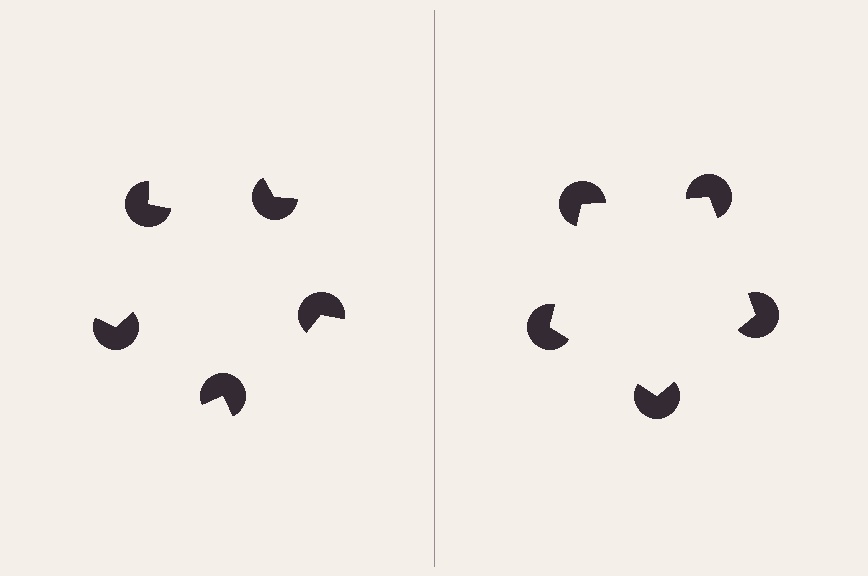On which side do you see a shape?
An illusory pentagon appears on the right side. On the left side the wedge cuts are rotated, so no coherent shape forms.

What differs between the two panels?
The pac-man discs are positioned identically on both sides; only the wedge orientations differ. On the right they align to a pentagon; on the left they are misaligned.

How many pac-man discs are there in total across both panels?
10 — 5 on each side.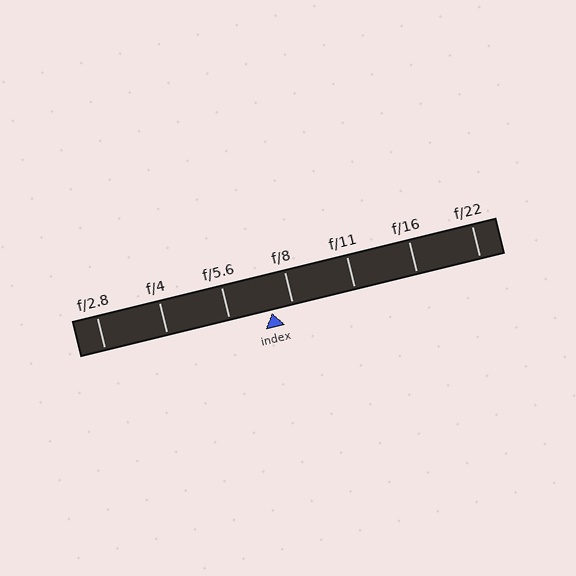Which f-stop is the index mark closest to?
The index mark is closest to f/8.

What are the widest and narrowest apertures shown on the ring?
The widest aperture shown is f/2.8 and the narrowest is f/22.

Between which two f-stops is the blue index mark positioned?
The index mark is between f/5.6 and f/8.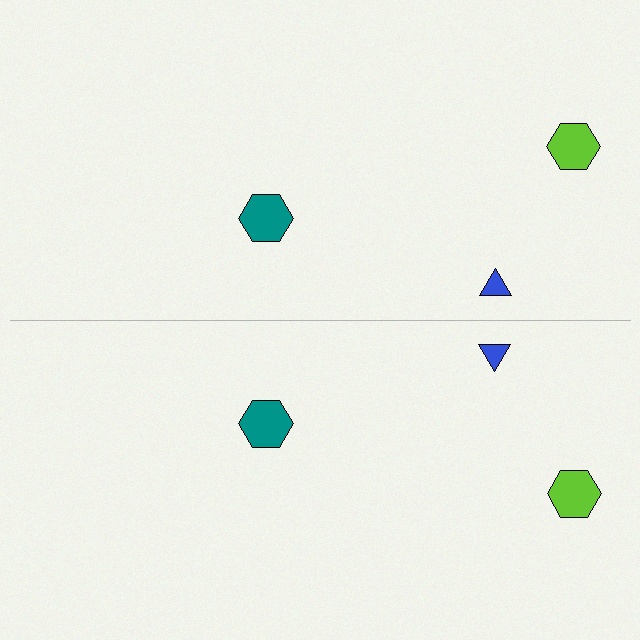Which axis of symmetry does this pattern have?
The pattern has a horizontal axis of symmetry running through the center of the image.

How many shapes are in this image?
There are 6 shapes in this image.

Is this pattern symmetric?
Yes, this pattern has bilateral (reflection) symmetry.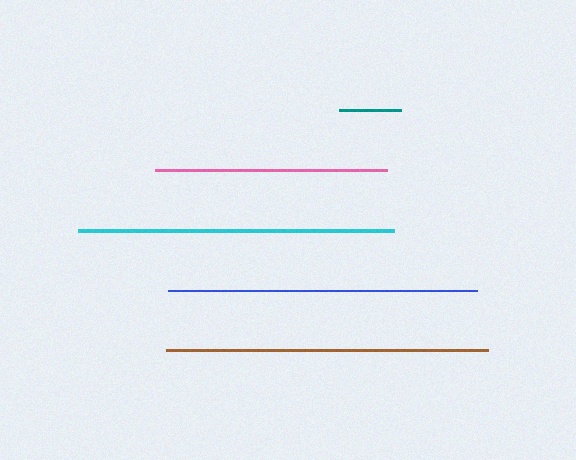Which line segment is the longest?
The brown line is the longest at approximately 322 pixels.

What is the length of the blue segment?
The blue segment is approximately 309 pixels long.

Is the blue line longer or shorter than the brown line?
The brown line is longer than the blue line.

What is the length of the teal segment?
The teal segment is approximately 62 pixels long.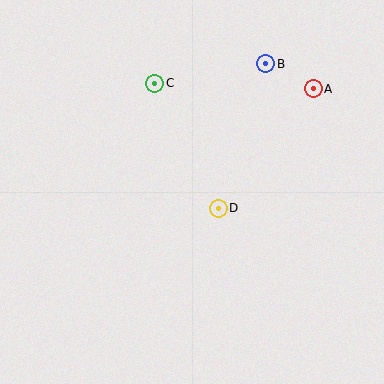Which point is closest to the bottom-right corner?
Point D is closest to the bottom-right corner.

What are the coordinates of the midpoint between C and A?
The midpoint between C and A is at (234, 86).